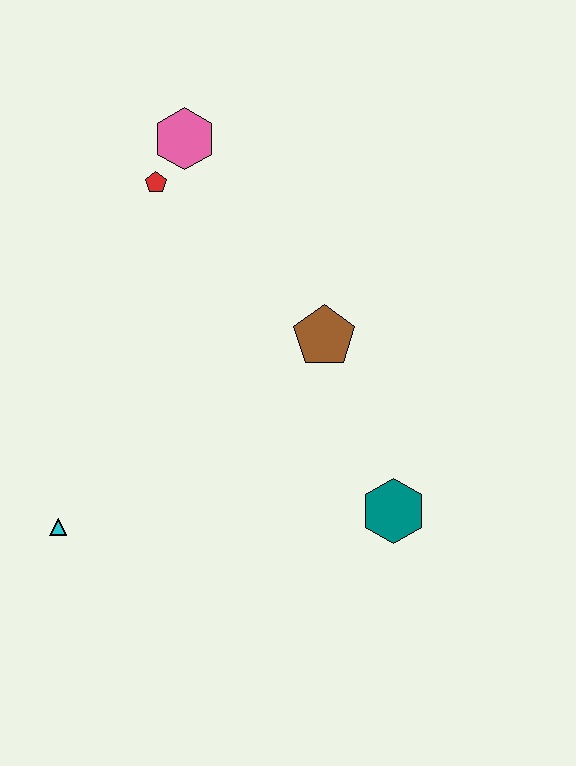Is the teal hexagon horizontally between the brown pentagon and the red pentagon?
No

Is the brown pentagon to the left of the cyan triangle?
No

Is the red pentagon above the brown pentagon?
Yes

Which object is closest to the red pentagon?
The pink hexagon is closest to the red pentagon.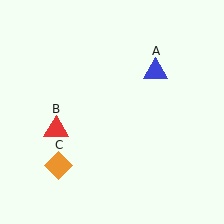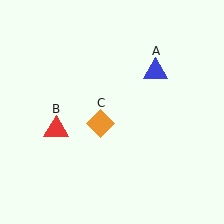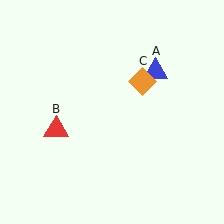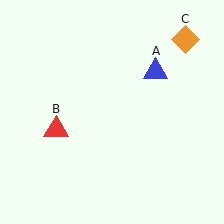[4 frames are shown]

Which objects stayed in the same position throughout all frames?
Blue triangle (object A) and red triangle (object B) remained stationary.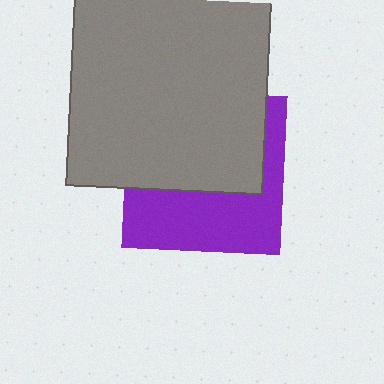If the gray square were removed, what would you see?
You would see the complete purple square.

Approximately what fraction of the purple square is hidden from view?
Roughly 55% of the purple square is hidden behind the gray square.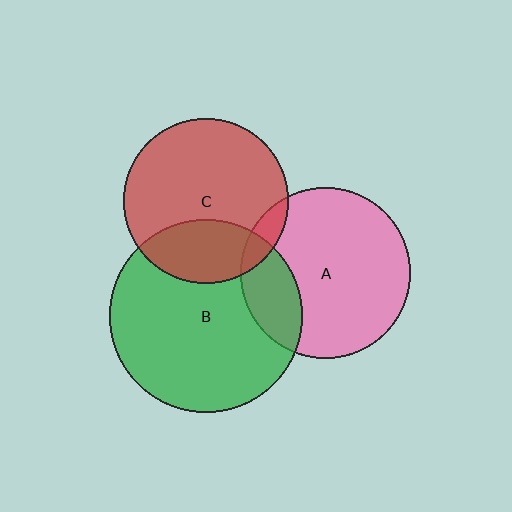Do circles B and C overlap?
Yes.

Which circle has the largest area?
Circle B (green).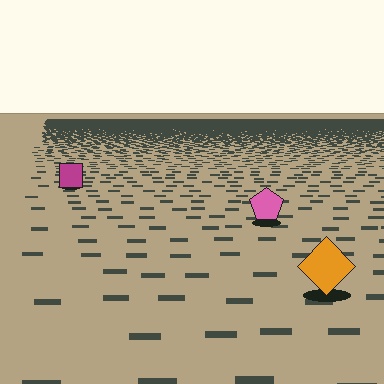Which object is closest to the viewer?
The orange diamond is closest. The texture marks near it are larger and more spread out.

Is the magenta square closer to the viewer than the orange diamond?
No. The orange diamond is closer — you can tell from the texture gradient: the ground texture is coarser near it.